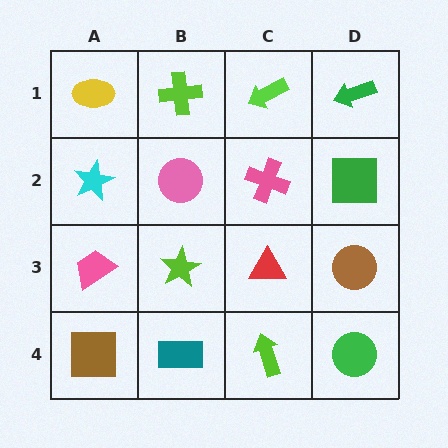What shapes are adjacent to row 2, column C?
A lime arrow (row 1, column C), a red triangle (row 3, column C), a pink circle (row 2, column B), a green square (row 2, column D).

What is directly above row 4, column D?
A brown circle.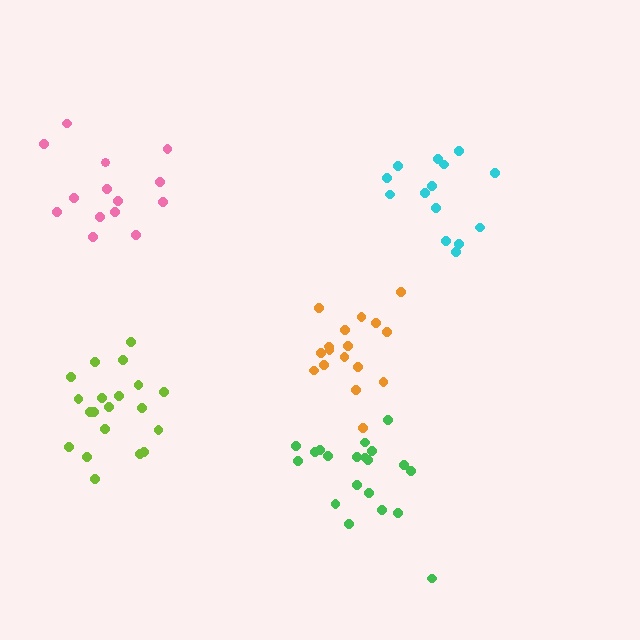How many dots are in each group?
Group 1: 14 dots, Group 2: 17 dots, Group 3: 20 dots, Group 4: 14 dots, Group 5: 20 dots (85 total).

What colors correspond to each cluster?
The clusters are colored: cyan, orange, green, pink, lime.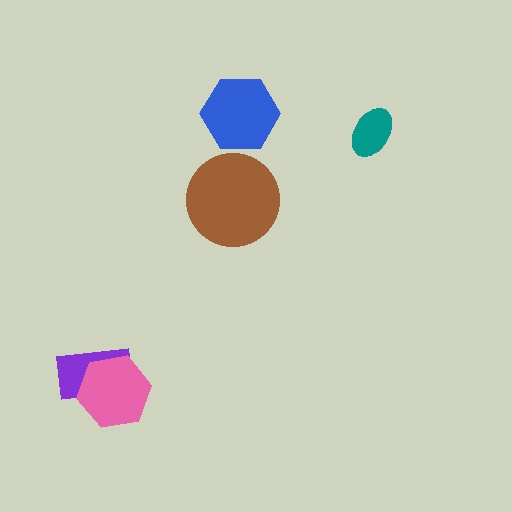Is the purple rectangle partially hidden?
Yes, it is partially covered by another shape.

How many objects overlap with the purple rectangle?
1 object overlaps with the purple rectangle.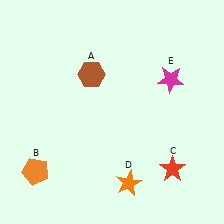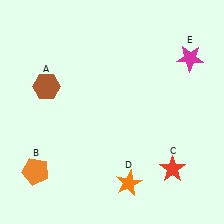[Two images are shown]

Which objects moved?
The objects that moved are: the brown hexagon (A), the magenta star (E).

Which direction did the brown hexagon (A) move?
The brown hexagon (A) moved left.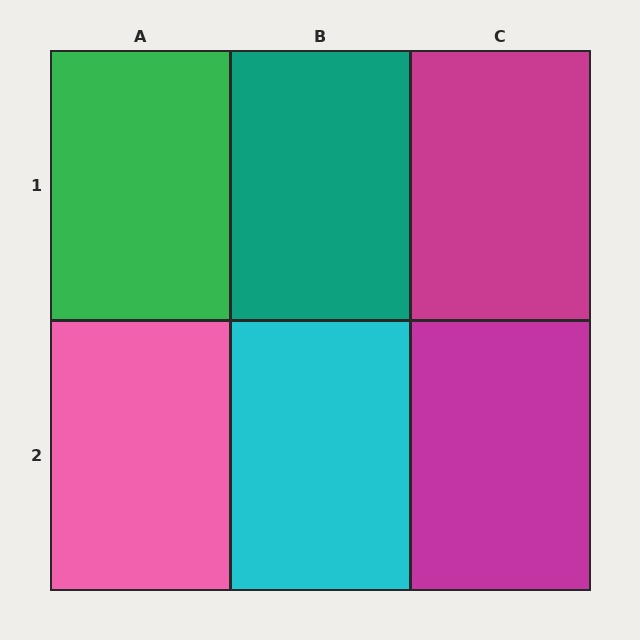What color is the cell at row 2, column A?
Pink.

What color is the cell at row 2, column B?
Cyan.